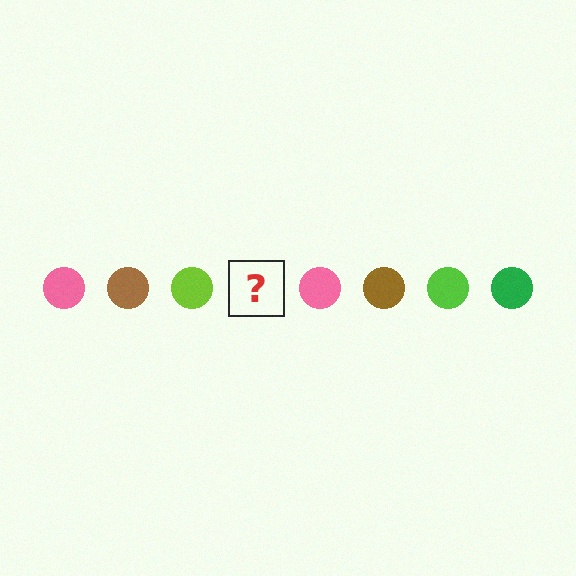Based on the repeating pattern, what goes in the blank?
The blank should be a green circle.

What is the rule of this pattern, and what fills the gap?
The rule is that the pattern cycles through pink, brown, lime, green circles. The gap should be filled with a green circle.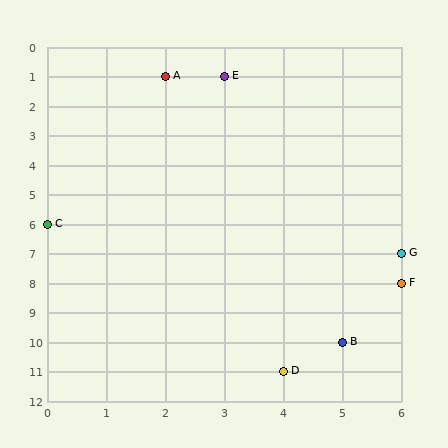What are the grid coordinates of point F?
Point F is at grid coordinates (6, 8).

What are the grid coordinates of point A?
Point A is at grid coordinates (2, 1).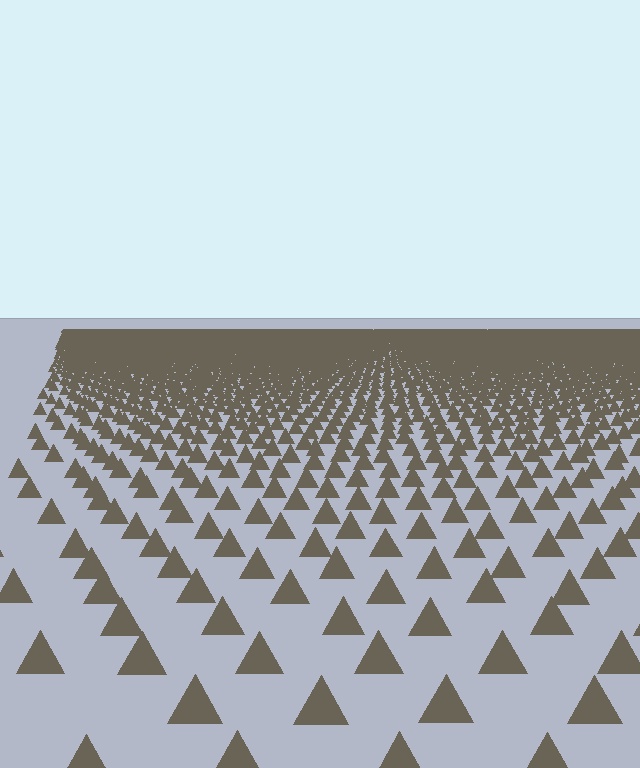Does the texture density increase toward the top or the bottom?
Density increases toward the top.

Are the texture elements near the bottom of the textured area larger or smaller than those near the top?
Larger. Near the bottom, elements are closer to the viewer and appear at a bigger on-screen size.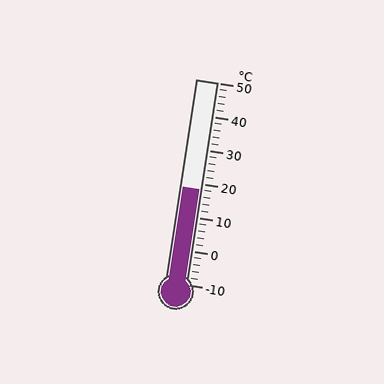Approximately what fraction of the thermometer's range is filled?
The thermometer is filled to approximately 45% of its range.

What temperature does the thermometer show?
The thermometer shows approximately 18°C.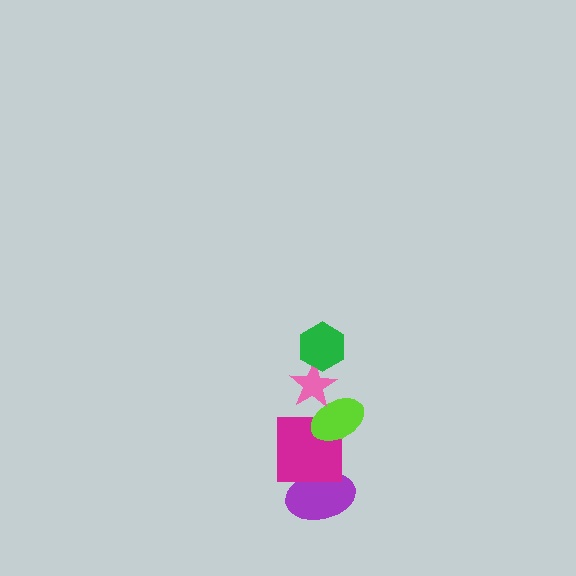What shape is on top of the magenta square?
The lime ellipse is on top of the magenta square.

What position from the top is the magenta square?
The magenta square is 4th from the top.